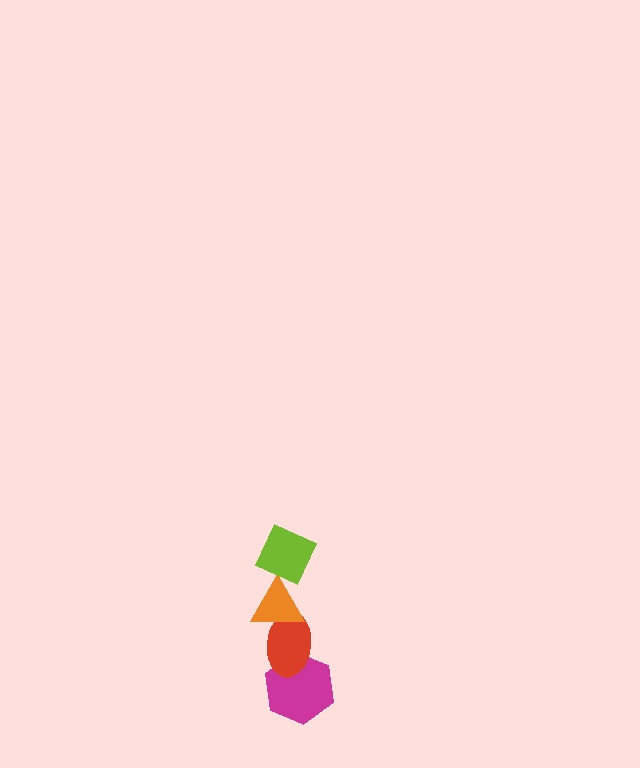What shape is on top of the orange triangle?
The lime diamond is on top of the orange triangle.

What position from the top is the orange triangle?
The orange triangle is 2nd from the top.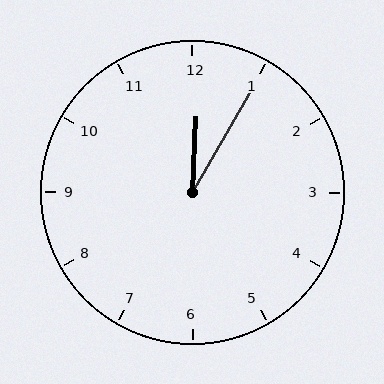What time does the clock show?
12:05.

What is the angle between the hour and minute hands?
Approximately 28 degrees.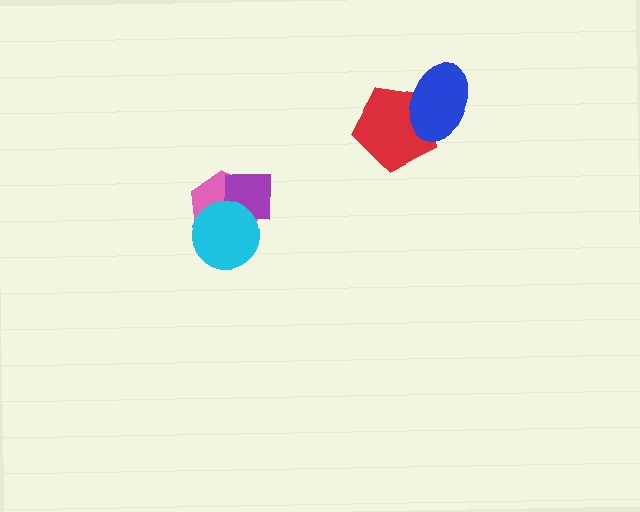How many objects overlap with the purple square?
2 objects overlap with the purple square.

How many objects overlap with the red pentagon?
1 object overlaps with the red pentagon.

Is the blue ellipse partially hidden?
No, no other shape covers it.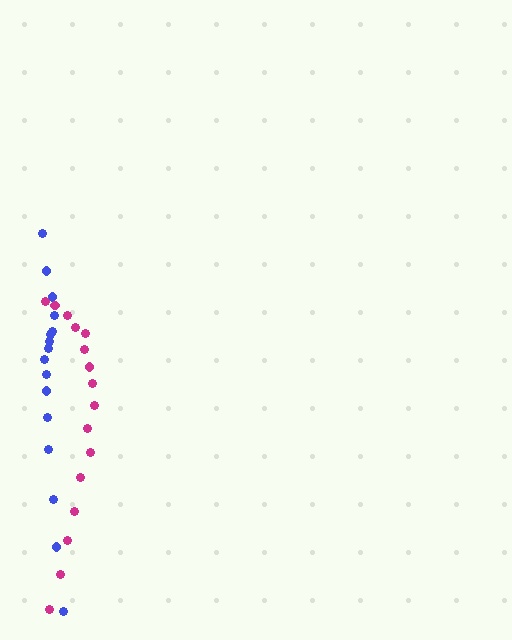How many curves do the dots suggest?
There are 2 distinct paths.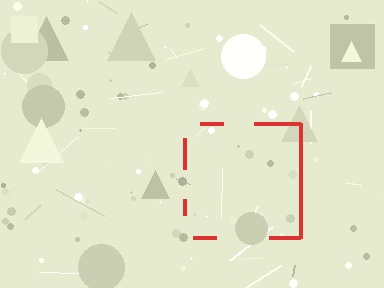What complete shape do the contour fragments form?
The contour fragments form a square.